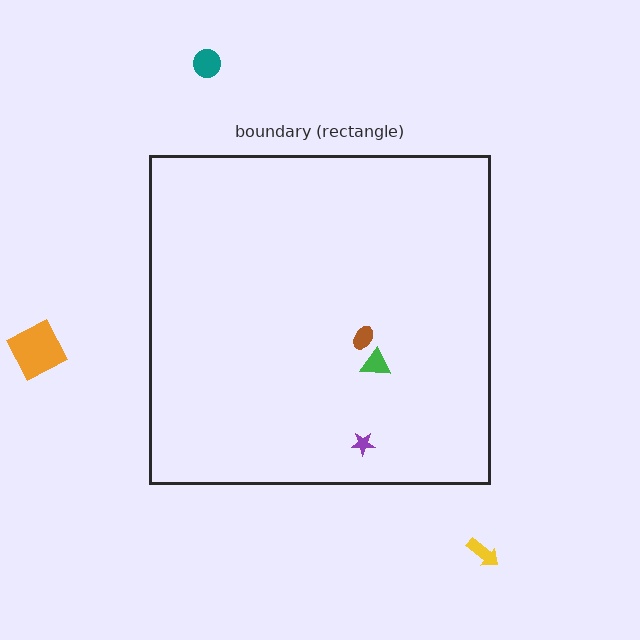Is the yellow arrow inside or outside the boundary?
Outside.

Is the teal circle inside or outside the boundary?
Outside.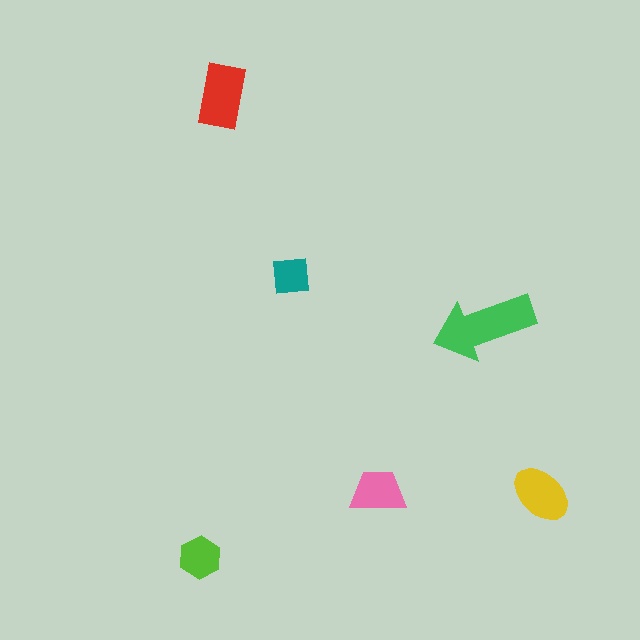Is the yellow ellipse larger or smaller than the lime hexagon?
Larger.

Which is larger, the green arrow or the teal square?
The green arrow.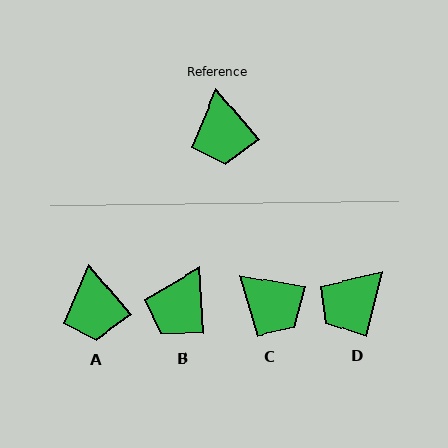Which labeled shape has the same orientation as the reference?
A.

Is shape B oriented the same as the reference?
No, it is off by about 37 degrees.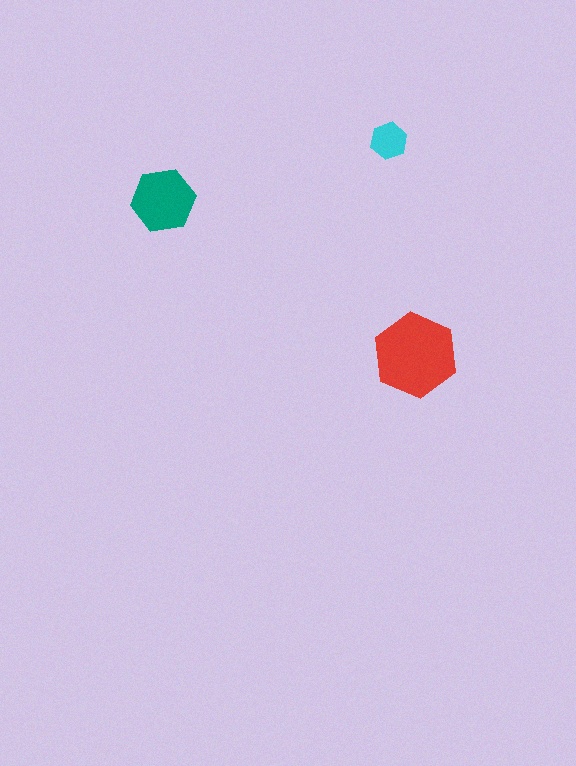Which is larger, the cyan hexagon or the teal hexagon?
The teal one.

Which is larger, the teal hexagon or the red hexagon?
The red one.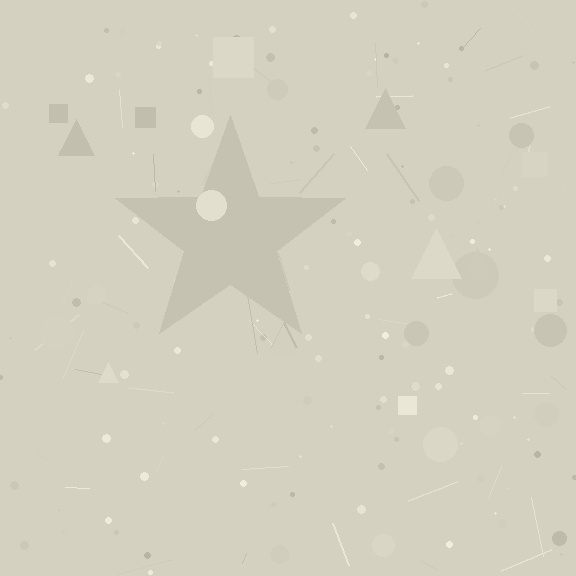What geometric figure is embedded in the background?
A star is embedded in the background.